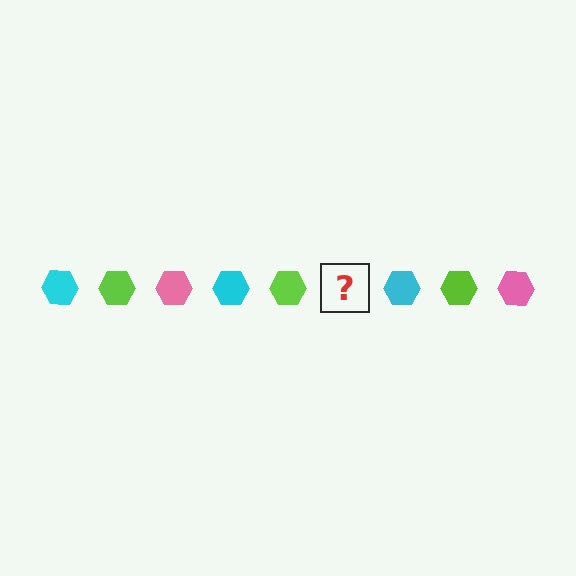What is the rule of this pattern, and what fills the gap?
The rule is that the pattern cycles through cyan, lime, pink hexagons. The gap should be filled with a pink hexagon.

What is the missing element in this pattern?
The missing element is a pink hexagon.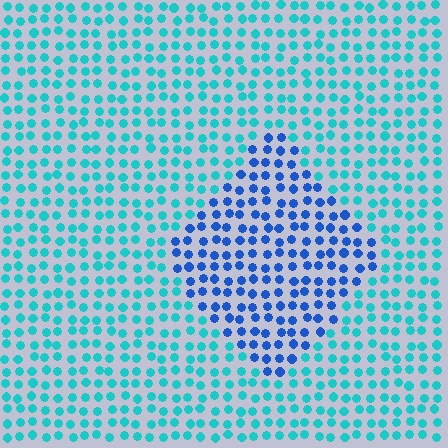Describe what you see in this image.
The image is filled with small cyan elements in a uniform arrangement. A diamond-shaped region is visible where the elements are tinted to a slightly different hue, forming a subtle color boundary.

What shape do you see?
I see a diamond.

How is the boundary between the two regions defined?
The boundary is defined purely by a slight shift in hue (about 40 degrees). Spacing, size, and orientation are identical on both sides.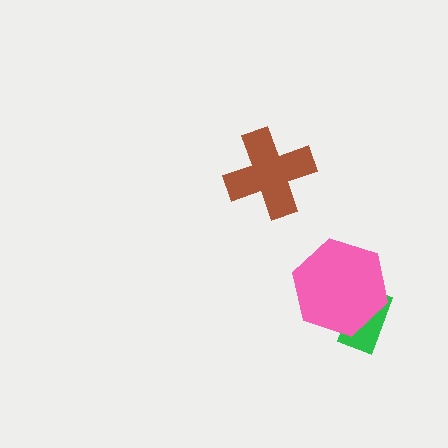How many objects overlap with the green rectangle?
1 object overlaps with the green rectangle.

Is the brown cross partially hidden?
No, no other shape covers it.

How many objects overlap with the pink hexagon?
1 object overlaps with the pink hexagon.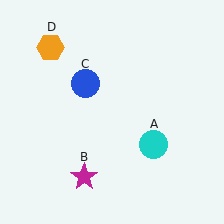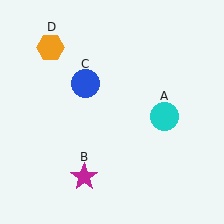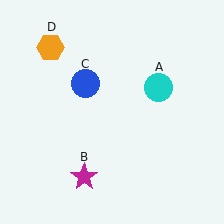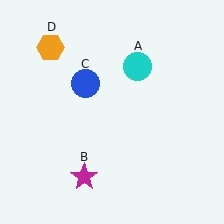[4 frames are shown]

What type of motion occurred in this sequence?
The cyan circle (object A) rotated counterclockwise around the center of the scene.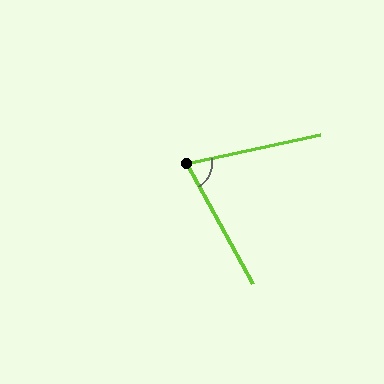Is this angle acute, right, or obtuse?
It is acute.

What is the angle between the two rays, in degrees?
Approximately 73 degrees.